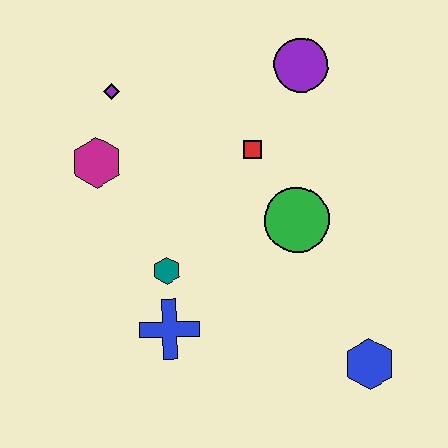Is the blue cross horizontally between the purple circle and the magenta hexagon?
Yes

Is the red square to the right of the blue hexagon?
No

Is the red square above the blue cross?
Yes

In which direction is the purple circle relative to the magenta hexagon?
The purple circle is to the right of the magenta hexagon.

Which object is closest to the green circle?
The red square is closest to the green circle.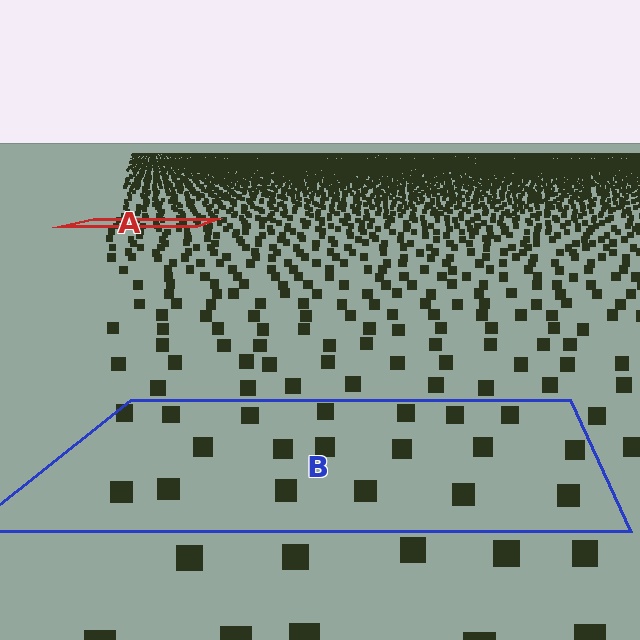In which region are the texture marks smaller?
The texture marks are smaller in region A, because it is farther away.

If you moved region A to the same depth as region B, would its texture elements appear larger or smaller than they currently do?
They would appear larger. At a closer depth, the same texture elements are projected at a bigger on-screen size.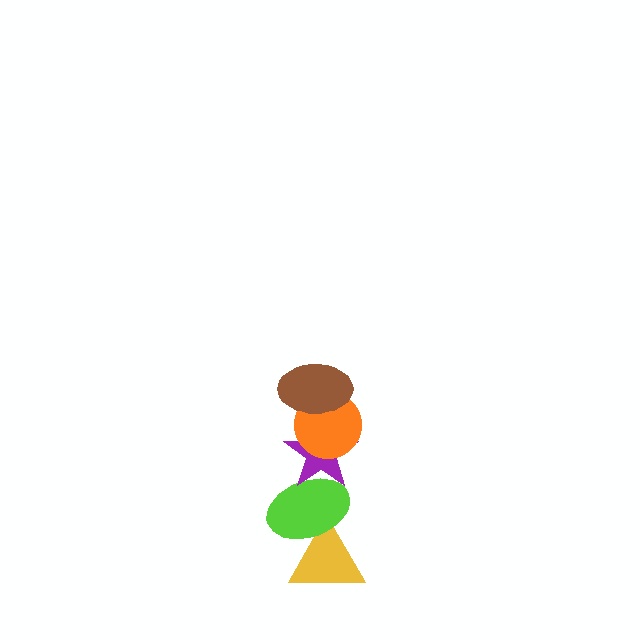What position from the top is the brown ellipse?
The brown ellipse is 1st from the top.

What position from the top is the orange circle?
The orange circle is 2nd from the top.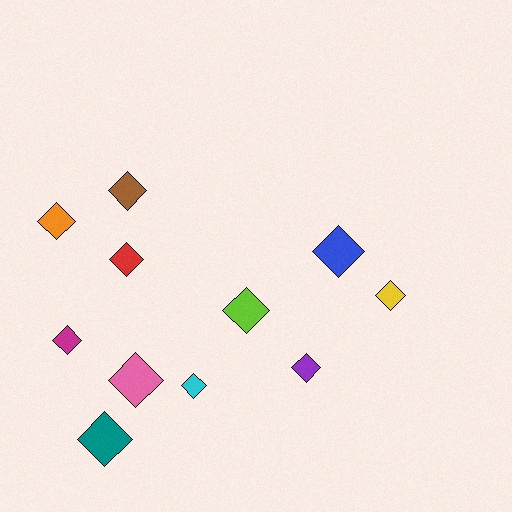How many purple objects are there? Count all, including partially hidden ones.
There is 1 purple object.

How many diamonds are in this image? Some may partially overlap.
There are 11 diamonds.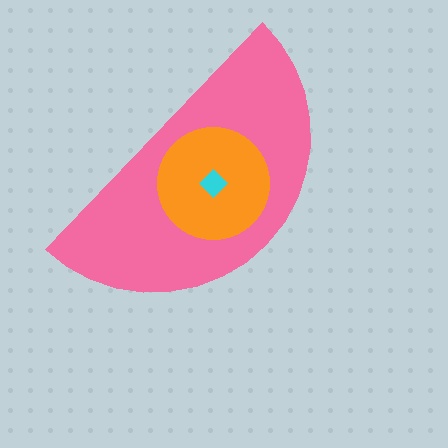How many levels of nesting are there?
3.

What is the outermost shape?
The pink semicircle.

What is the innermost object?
The cyan diamond.